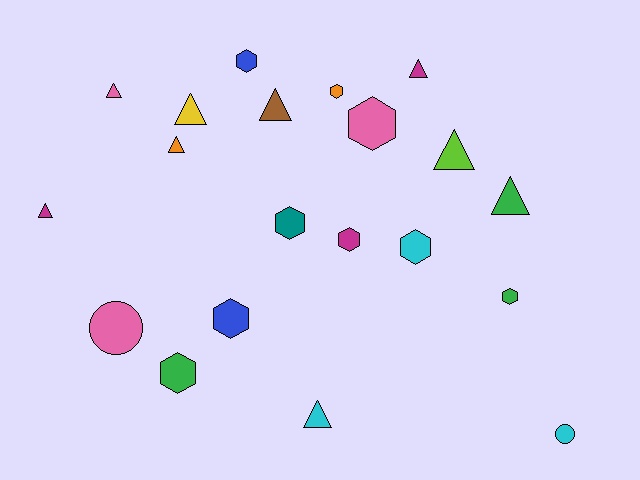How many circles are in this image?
There are 2 circles.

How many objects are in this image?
There are 20 objects.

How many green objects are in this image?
There are 3 green objects.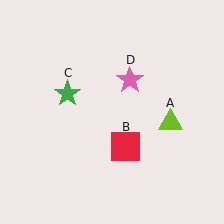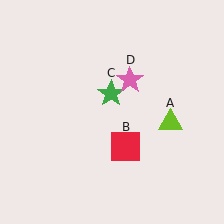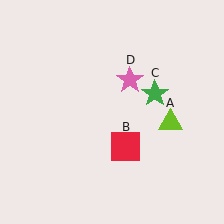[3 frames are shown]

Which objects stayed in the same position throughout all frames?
Lime triangle (object A) and red square (object B) and pink star (object D) remained stationary.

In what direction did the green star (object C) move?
The green star (object C) moved right.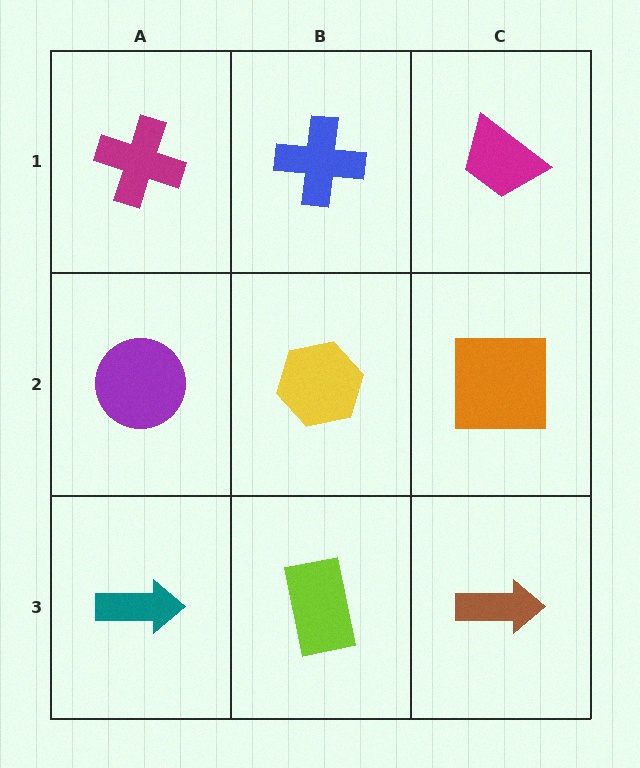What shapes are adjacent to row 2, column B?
A blue cross (row 1, column B), a lime rectangle (row 3, column B), a purple circle (row 2, column A), an orange square (row 2, column C).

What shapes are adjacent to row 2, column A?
A magenta cross (row 1, column A), a teal arrow (row 3, column A), a yellow hexagon (row 2, column B).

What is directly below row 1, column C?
An orange square.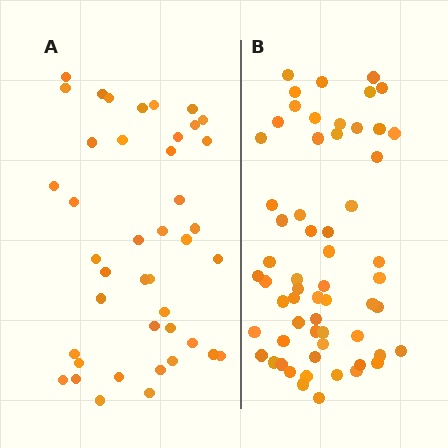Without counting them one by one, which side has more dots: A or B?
Region B (the right region) has more dots.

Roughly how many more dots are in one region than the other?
Region B has approximately 20 more dots than region A.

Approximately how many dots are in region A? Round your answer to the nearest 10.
About 40 dots. (The exact count is 42, which rounds to 40.)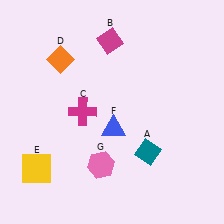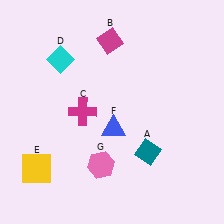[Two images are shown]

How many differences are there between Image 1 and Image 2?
There is 1 difference between the two images.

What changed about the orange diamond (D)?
In Image 1, D is orange. In Image 2, it changed to cyan.